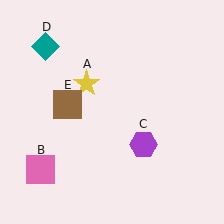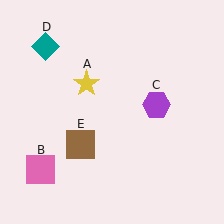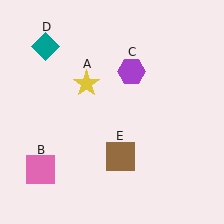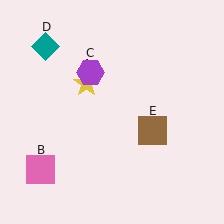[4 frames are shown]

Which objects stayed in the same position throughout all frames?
Yellow star (object A) and pink square (object B) and teal diamond (object D) remained stationary.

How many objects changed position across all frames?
2 objects changed position: purple hexagon (object C), brown square (object E).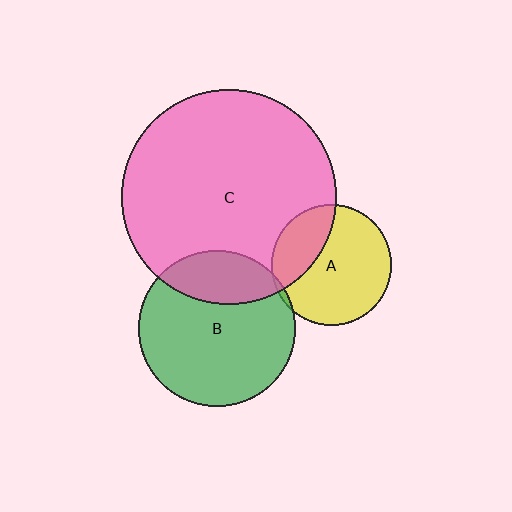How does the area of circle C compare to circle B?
Approximately 1.9 times.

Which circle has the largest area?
Circle C (pink).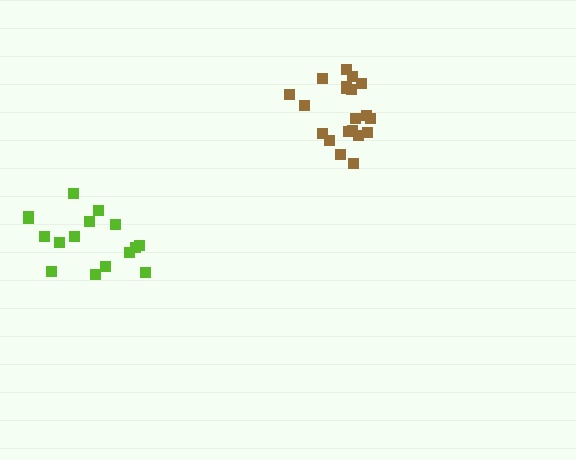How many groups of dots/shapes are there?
There are 2 groups.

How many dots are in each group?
Group 1: 16 dots, Group 2: 20 dots (36 total).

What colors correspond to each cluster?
The clusters are colored: lime, brown.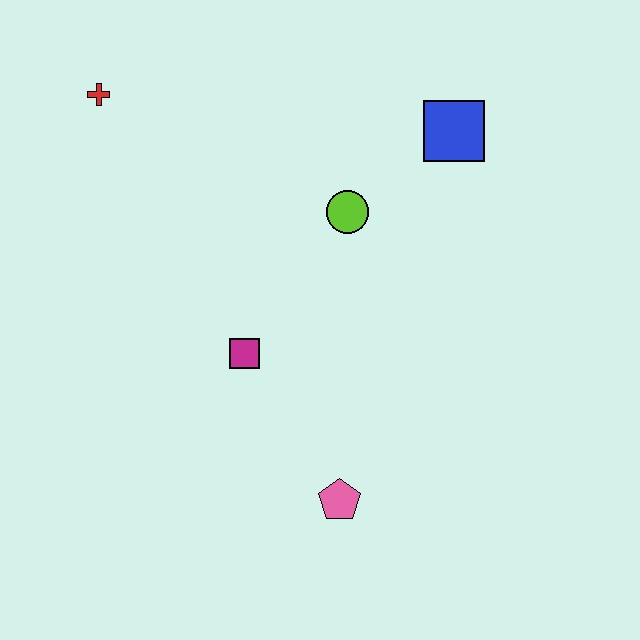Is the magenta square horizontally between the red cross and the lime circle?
Yes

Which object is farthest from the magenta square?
The blue square is farthest from the magenta square.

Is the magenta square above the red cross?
No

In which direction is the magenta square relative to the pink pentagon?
The magenta square is above the pink pentagon.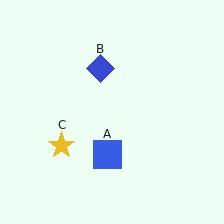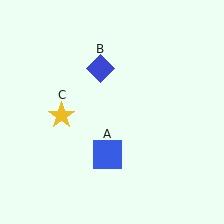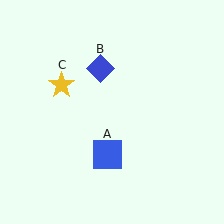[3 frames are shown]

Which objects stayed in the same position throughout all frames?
Blue square (object A) and blue diamond (object B) remained stationary.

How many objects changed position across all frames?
1 object changed position: yellow star (object C).